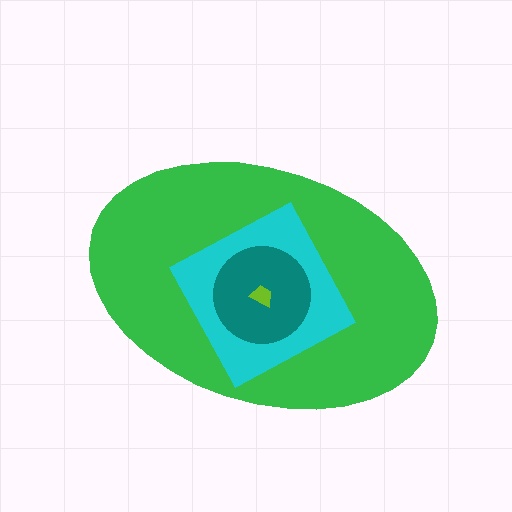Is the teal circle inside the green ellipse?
Yes.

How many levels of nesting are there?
4.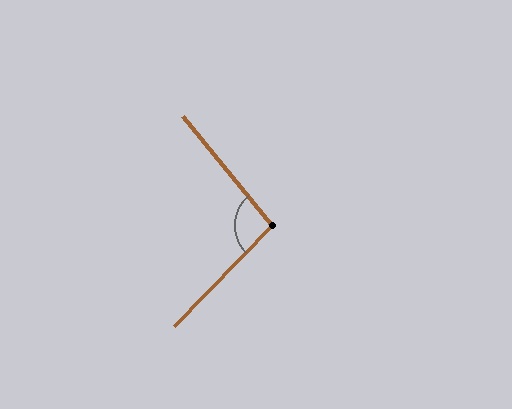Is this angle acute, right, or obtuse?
It is obtuse.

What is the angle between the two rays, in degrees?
Approximately 96 degrees.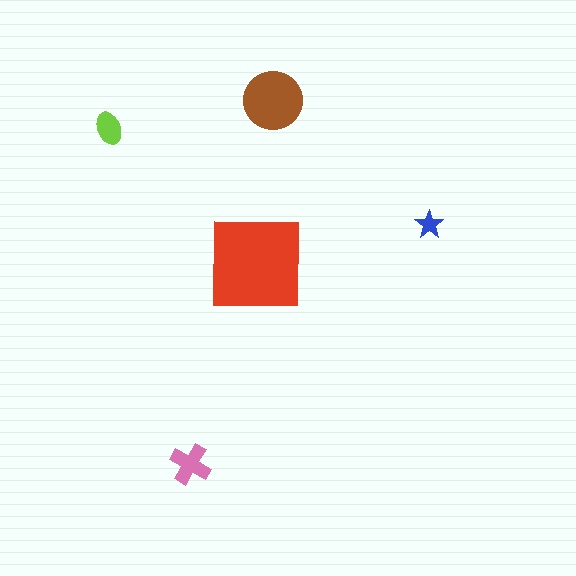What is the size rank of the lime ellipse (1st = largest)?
4th.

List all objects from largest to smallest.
The red square, the brown circle, the pink cross, the lime ellipse, the blue star.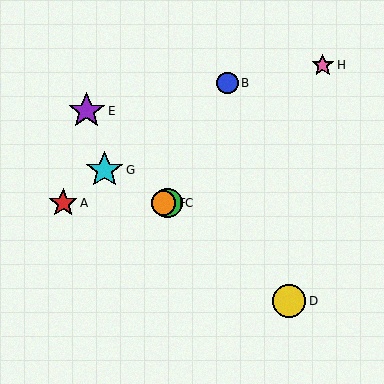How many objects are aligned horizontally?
3 objects (A, C, F) are aligned horizontally.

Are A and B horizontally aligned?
No, A is at y≈203 and B is at y≈83.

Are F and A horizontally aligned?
Yes, both are at y≈203.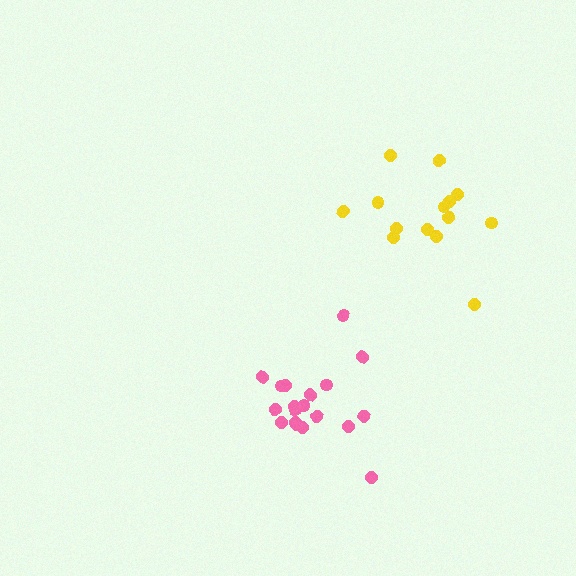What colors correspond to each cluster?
The clusters are colored: yellow, pink.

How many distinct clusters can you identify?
There are 2 distinct clusters.